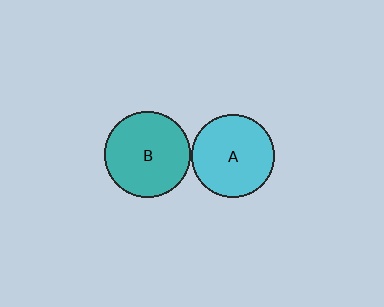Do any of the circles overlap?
No, none of the circles overlap.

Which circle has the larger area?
Circle B (teal).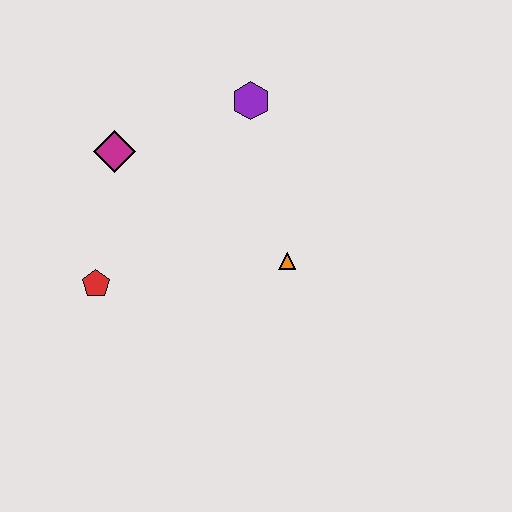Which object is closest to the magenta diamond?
The red pentagon is closest to the magenta diamond.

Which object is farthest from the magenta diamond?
The orange triangle is farthest from the magenta diamond.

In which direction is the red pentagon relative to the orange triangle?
The red pentagon is to the left of the orange triangle.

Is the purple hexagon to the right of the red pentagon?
Yes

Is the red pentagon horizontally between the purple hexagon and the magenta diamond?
No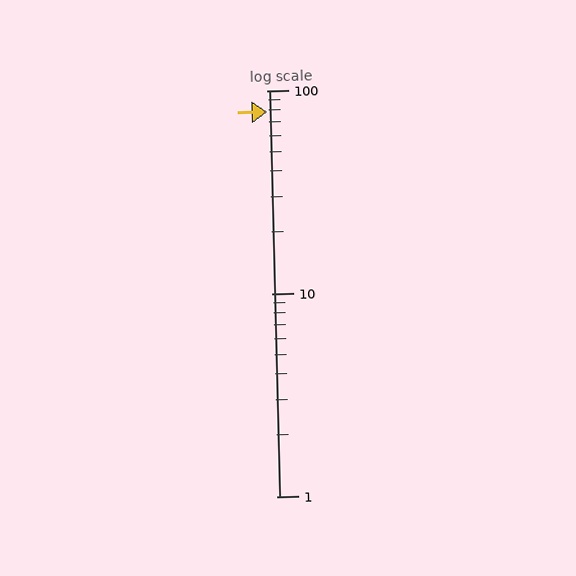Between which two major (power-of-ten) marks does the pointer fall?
The pointer is between 10 and 100.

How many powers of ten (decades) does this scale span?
The scale spans 2 decades, from 1 to 100.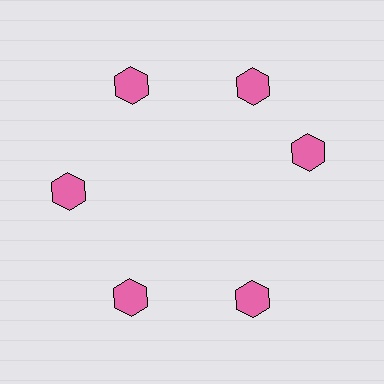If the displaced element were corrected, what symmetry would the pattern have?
It would have 6-fold rotational symmetry — the pattern would map onto itself every 60 degrees.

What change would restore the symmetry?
The symmetry would be restored by rotating it back into even spacing with its neighbors so that all 6 hexagons sit at equal angles and equal distance from the center.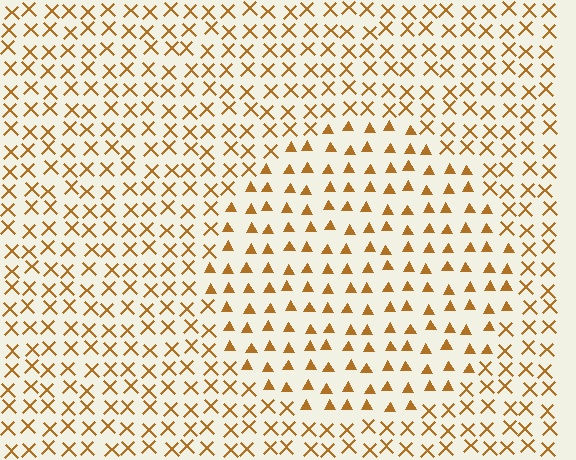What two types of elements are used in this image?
The image uses triangles inside the circle region and X marks outside it.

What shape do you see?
I see a circle.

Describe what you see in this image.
The image is filled with small brown elements arranged in a uniform grid. A circle-shaped region contains triangles, while the surrounding area contains X marks. The boundary is defined purely by the change in element shape.